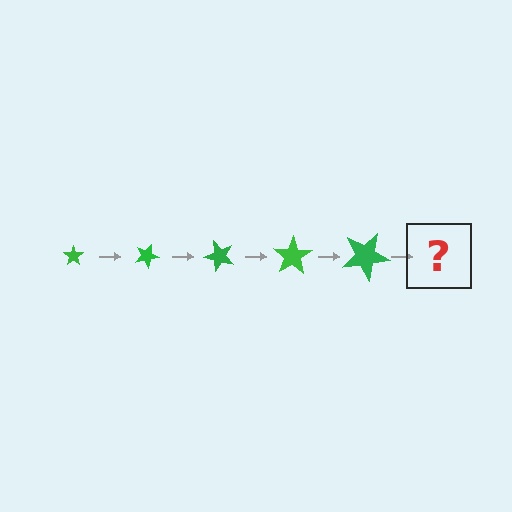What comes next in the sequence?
The next element should be a star, larger than the previous one and rotated 125 degrees from the start.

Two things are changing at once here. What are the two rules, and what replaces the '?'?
The two rules are that the star grows larger each step and it rotates 25 degrees each step. The '?' should be a star, larger than the previous one and rotated 125 degrees from the start.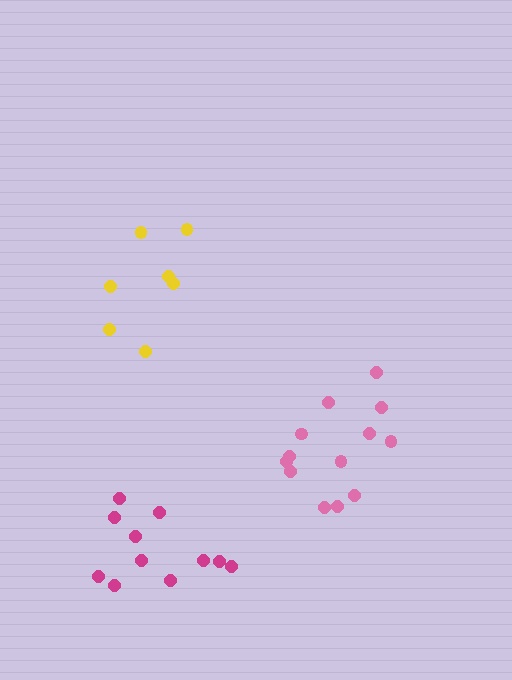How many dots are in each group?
Group 1: 11 dots, Group 2: 7 dots, Group 3: 13 dots (31 total).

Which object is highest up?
The yellow cluster is topmost.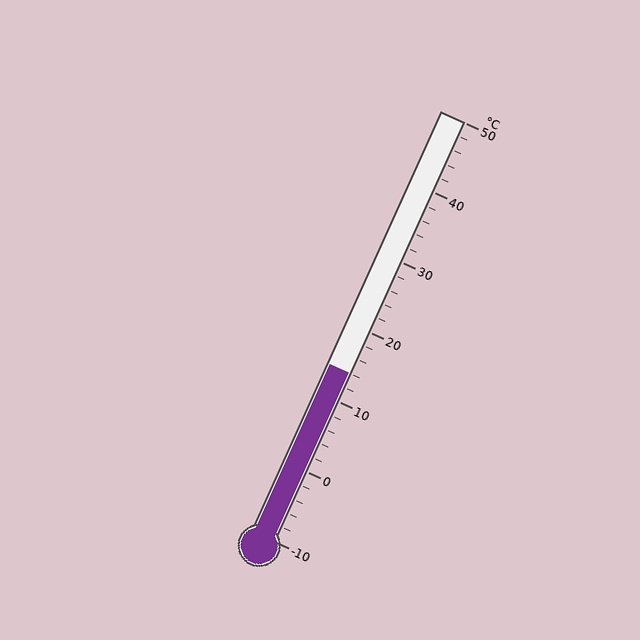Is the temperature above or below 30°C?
The temperature is below 30°C.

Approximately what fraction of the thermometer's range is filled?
The thermometer is filled to approximately 40% of its range.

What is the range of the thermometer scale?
The thermometer scale ranges from -10°C to 50°C.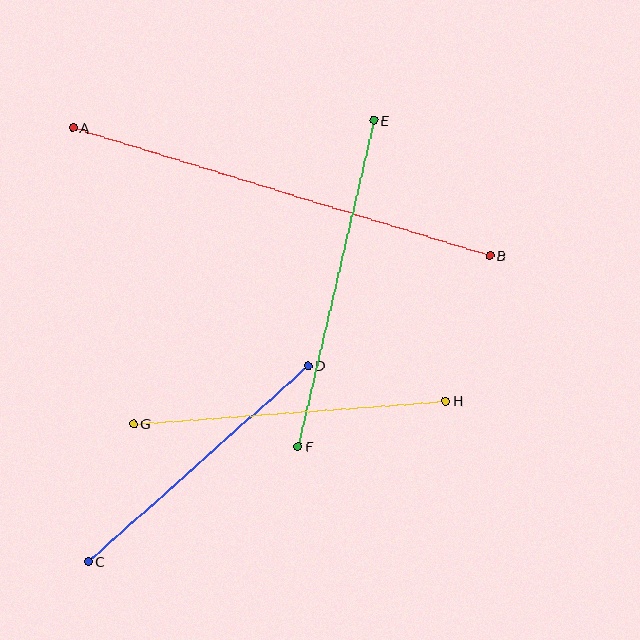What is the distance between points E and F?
The distance is approximately 334 pixels.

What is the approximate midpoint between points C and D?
The midpoint is at approximately (198, 464) pixels.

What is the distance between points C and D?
The distance is approximately 294 pixels.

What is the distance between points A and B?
The distance is approximately 436 pixels.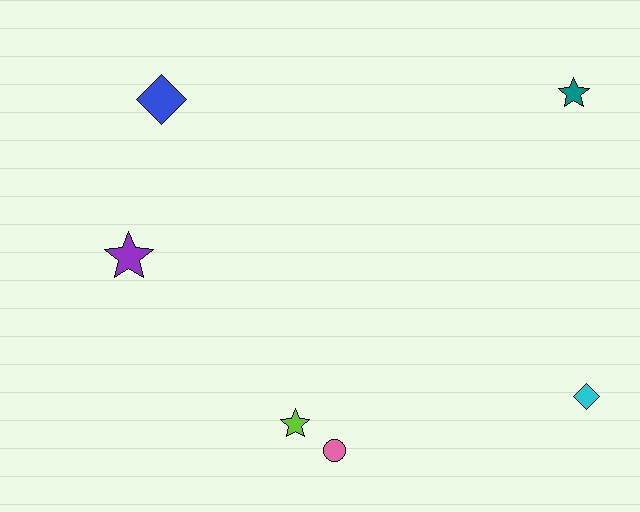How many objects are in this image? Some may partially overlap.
There are 6 objects.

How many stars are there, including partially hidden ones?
There are 3 stars.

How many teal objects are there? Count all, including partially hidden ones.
There is 1 teal object.